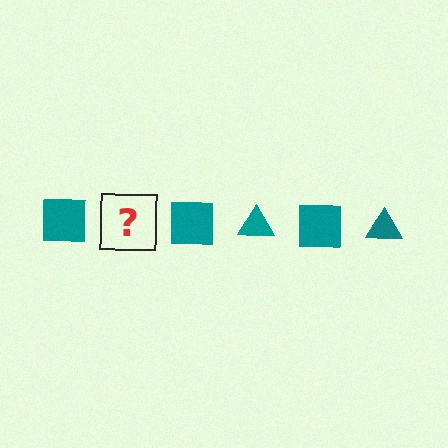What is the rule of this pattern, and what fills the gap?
The rule is that the pattern cycles through square, triangle shapes in teal. The gap should be filled with a teal triangle.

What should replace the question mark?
The question mark should be replaced with a teal triangle.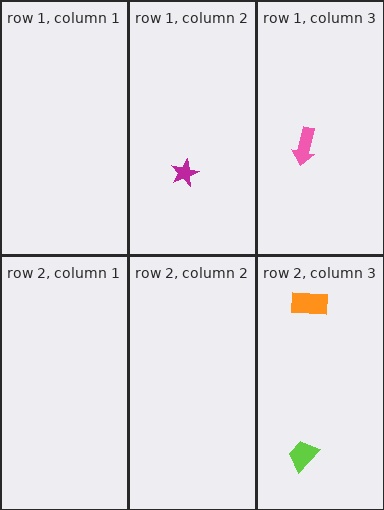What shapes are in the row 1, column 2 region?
The magenta star.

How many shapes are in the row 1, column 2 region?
1.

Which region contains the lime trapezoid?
The row 2, column 3 region.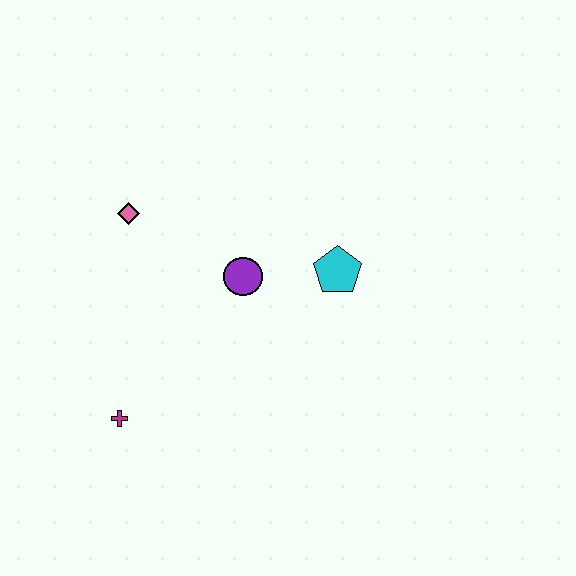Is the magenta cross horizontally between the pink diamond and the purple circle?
No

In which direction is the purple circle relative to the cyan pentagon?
The purple circle is to the left of the cyan pentagon.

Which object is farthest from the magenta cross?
The cyan pentagon is farthest from the magenta cross.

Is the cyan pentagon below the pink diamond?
Yes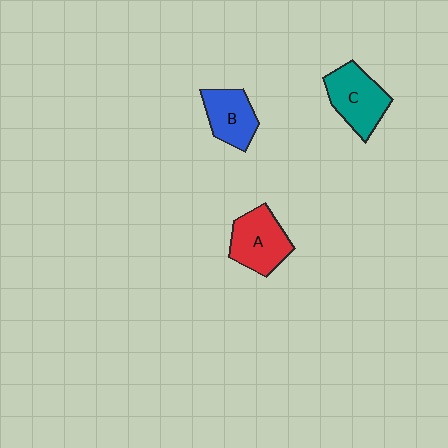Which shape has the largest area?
Shape C (teal).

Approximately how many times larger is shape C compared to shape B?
Approximately 1.3 times.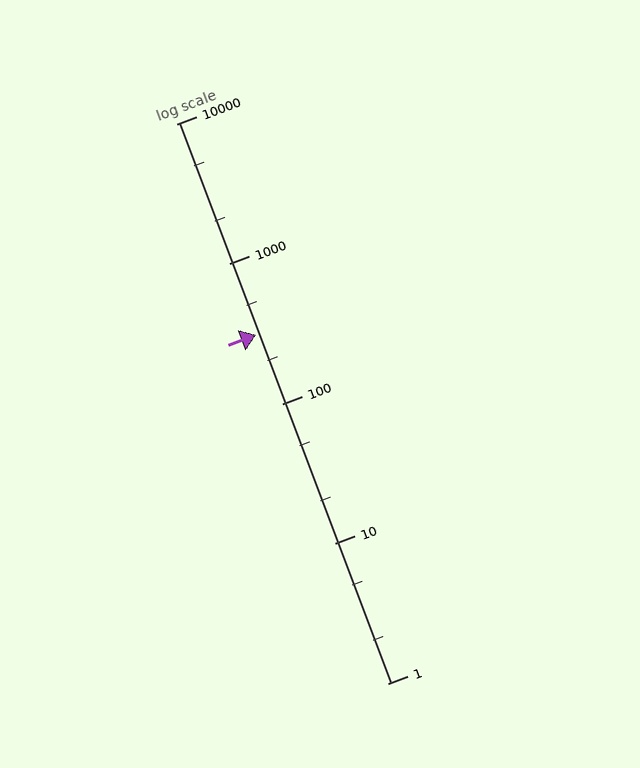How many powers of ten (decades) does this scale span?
The scale spans 4 decades, from 1 to 10000.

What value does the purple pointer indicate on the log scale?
The pointer indicates approximately 310.